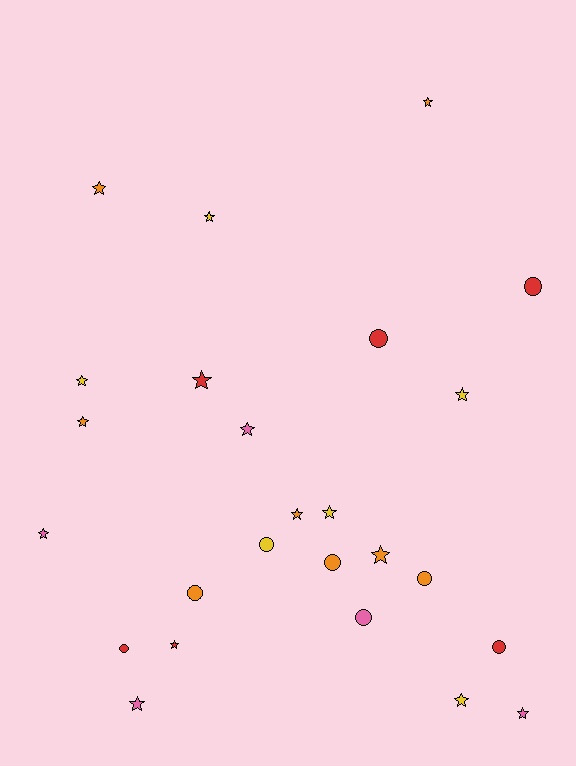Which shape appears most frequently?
Star, with 16 objects.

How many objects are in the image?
There are 25 objects.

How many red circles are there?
There are 4 red circles.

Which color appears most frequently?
Orange, with 8 objects.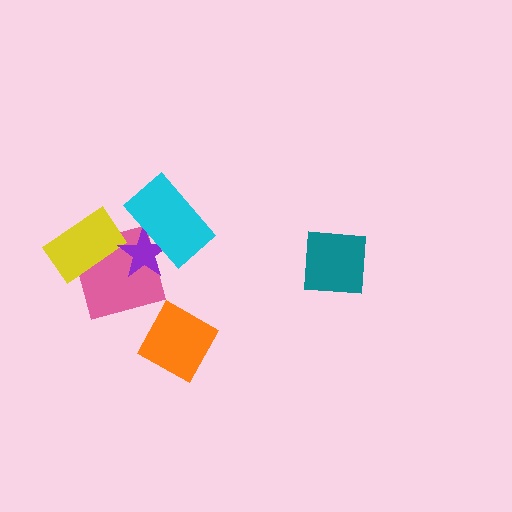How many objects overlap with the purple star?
2 objects overlap with the purple star.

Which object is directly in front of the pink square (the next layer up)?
The yellow rectangle is directly in front of the pink square.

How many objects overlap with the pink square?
2 objects overlap with the pink square.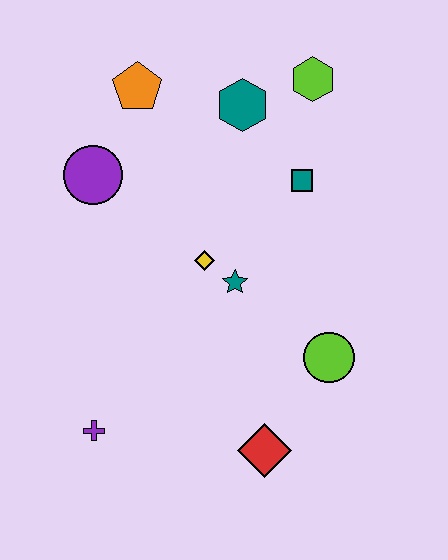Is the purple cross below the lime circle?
Yes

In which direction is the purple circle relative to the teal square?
The purple circle is to the left of the teal square.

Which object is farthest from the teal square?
The purple cross is farthest from the teal square.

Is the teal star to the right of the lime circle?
No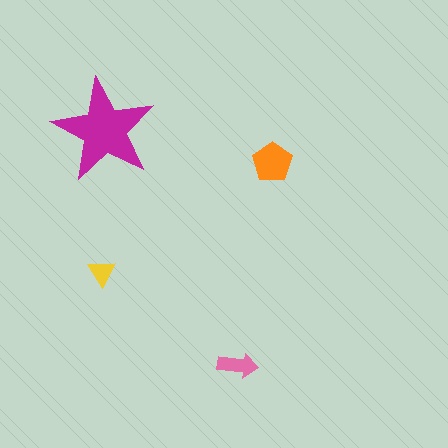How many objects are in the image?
There are 4 objects in the image.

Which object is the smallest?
The yellow triangle.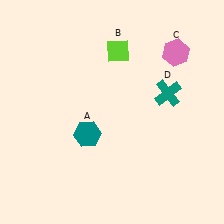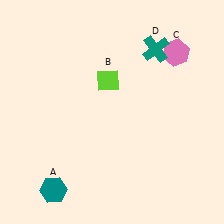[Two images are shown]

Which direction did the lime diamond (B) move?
The lime diamond (B) moved down.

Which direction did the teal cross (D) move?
The teal cross (D) moved up.